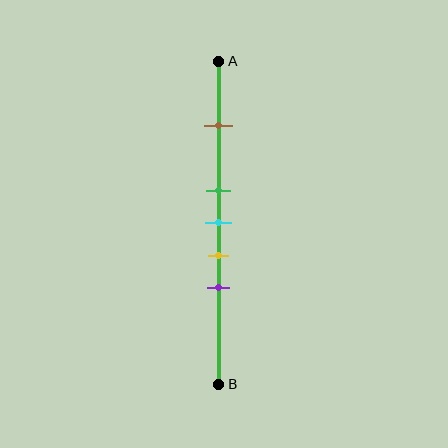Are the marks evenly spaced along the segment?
No, the marks are not evenly spaced.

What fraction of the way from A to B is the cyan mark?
The cyan mark is approximately 50% (0.5) of the way from A to B.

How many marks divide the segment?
There are 5 marks dividing the segment.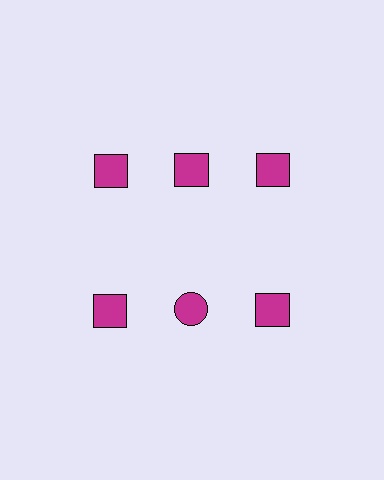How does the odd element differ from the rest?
It has a different shape: circle instead of square.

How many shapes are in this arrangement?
There are 6 shapes arranged in a grid pattern.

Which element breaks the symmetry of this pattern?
The magenta circle in the second row, second from left column breaks the symmetry. All other shapes are magenta squares.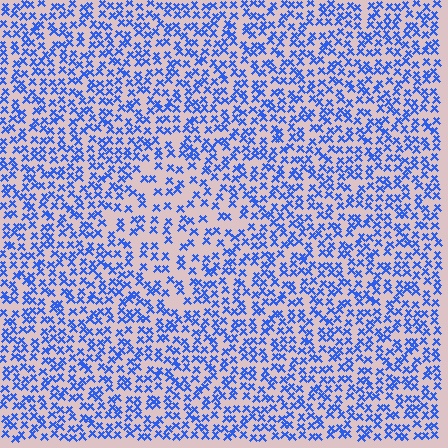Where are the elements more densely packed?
The elements are more densely packed outside the diamond boundary.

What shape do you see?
I see a diamond.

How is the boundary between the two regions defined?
The boundary is defined by a change in element density (approximately 1.7x ratio). All elements are the same color, size, and shape.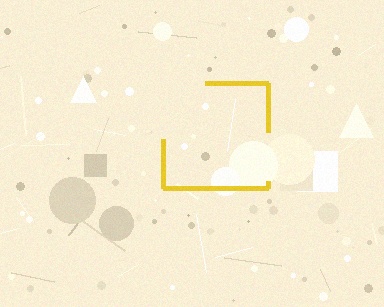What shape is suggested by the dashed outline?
The dashed outline suggests a square.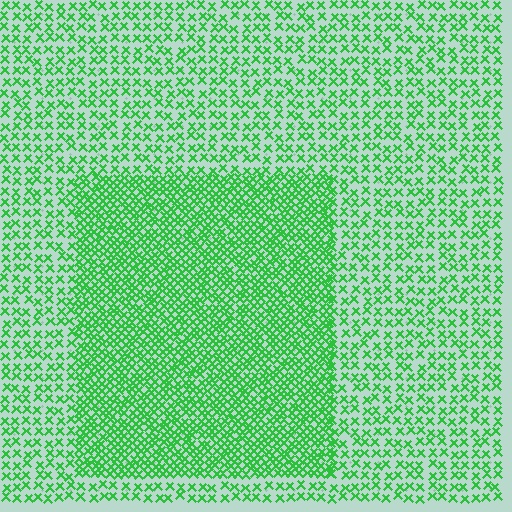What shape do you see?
I see a rectangle.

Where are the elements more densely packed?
The elements are more densely packed inside the rectangle boundary.